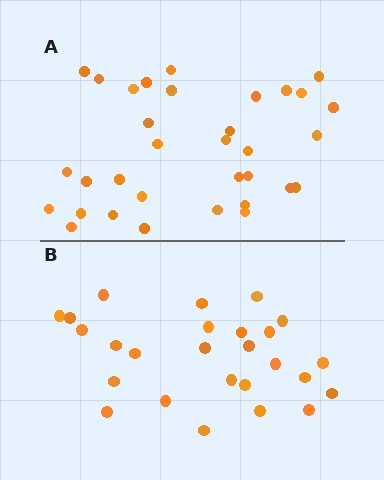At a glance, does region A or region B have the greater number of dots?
Region A (the top region) has more dots.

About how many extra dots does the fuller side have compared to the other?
Region A has roughly 8 or so more dots than region B.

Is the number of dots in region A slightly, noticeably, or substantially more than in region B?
Region A has noticeably more, but not dramatically so. The ratio is roughly 1.3 to 1.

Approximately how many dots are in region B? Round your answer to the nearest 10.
About 30 dots. (The exact count is 26, which rounds to 30.)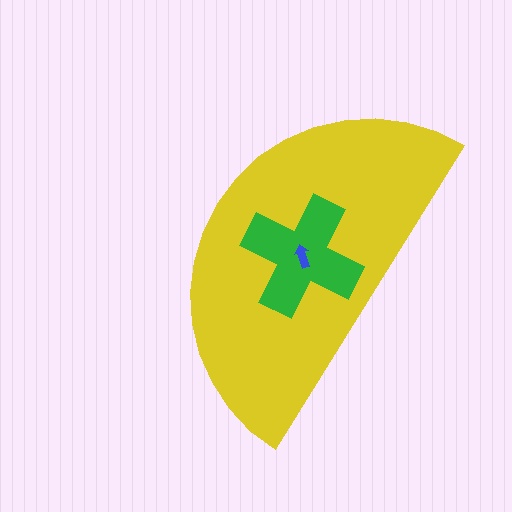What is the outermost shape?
The yellow semicircle.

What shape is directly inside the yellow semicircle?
The green cross.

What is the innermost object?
The blue arrow.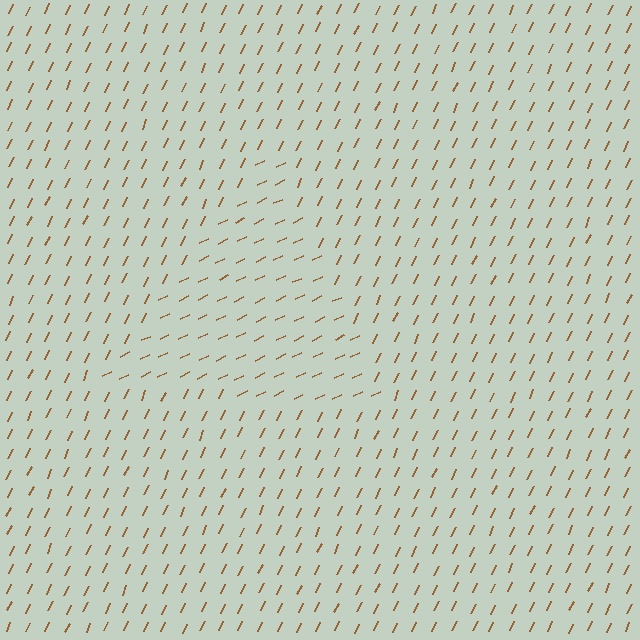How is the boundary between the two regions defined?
The boundary is defined purely by a change in line orientation (approximately 40 degrees difference). All lines are the same color and thickness.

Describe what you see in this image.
The image is filled with small brown line segments. A triangle region in the image has lines oriented differently from the surrounding lines, creating a visible texture boundary.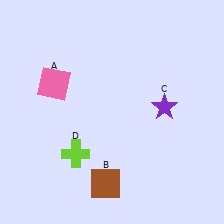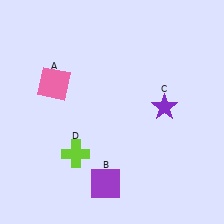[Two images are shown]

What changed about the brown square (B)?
In Image 1, B is brown. In Image 2, it changed to purple.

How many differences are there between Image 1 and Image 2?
There is 1 difference between the two images.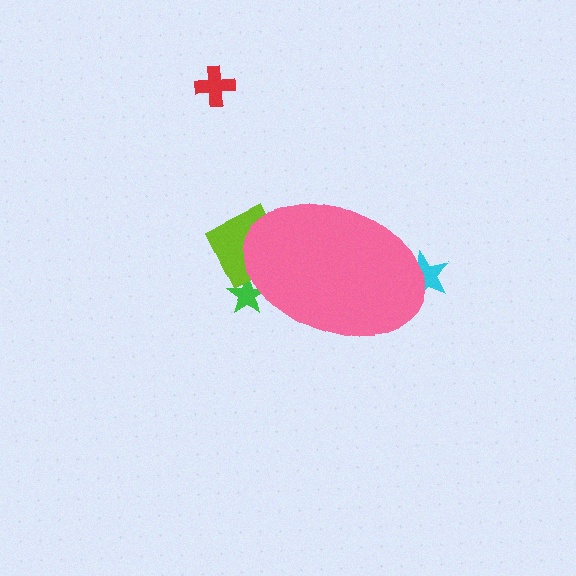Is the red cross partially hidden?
No, the red cross is fully visible.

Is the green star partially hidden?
Yes, the green star is partially hidden behind the pink ellipse.